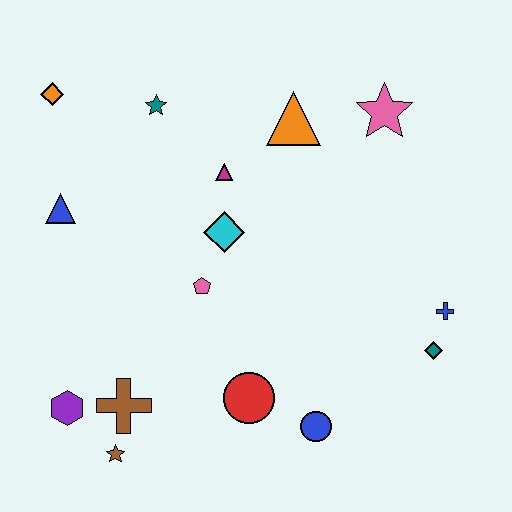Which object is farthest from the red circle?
The orange diamond is farthest from the red circle.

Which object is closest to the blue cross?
The teal diamond is closest to the blue cross.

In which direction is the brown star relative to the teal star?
The brown star is below the teal star.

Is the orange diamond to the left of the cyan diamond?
Yes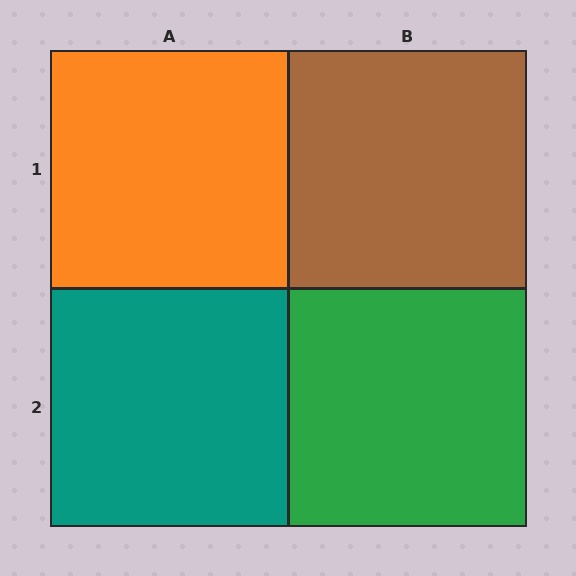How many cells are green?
1 cell is green.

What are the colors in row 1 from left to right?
Orange, brown.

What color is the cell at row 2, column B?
Green.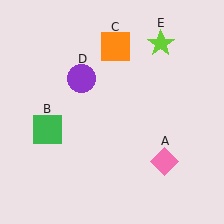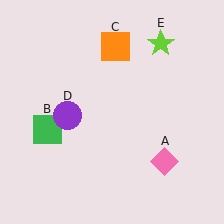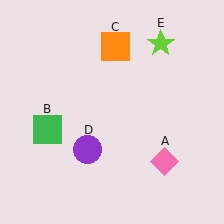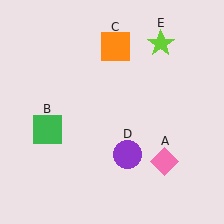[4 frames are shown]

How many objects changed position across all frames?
1 object changed position: purple circle (object D).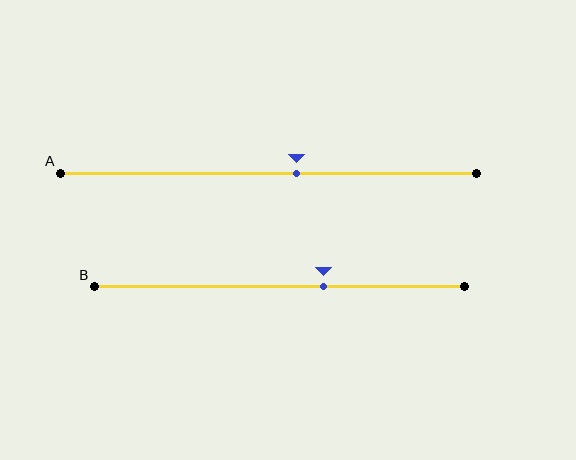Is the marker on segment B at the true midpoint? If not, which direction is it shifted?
No, the marker on segment B is shifted to the right by about 12% of the segment length.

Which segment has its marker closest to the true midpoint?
Segment A has its marker closest to the true midpoint.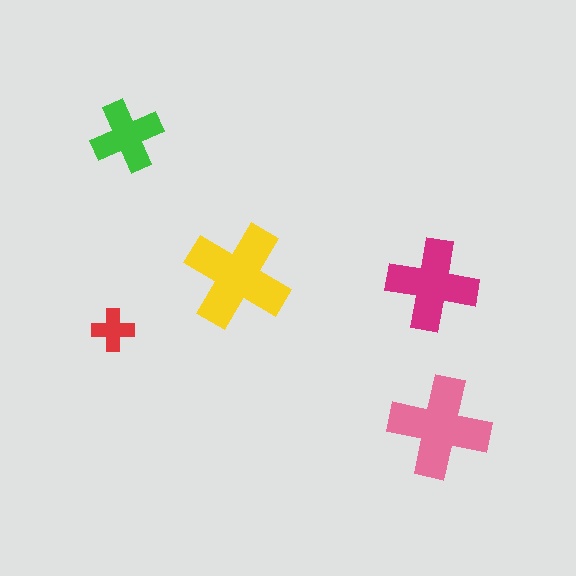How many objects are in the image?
There are 5 objects in the image.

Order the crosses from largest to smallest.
the yellow one, the pink one, the magenta one, the green one, the red one.